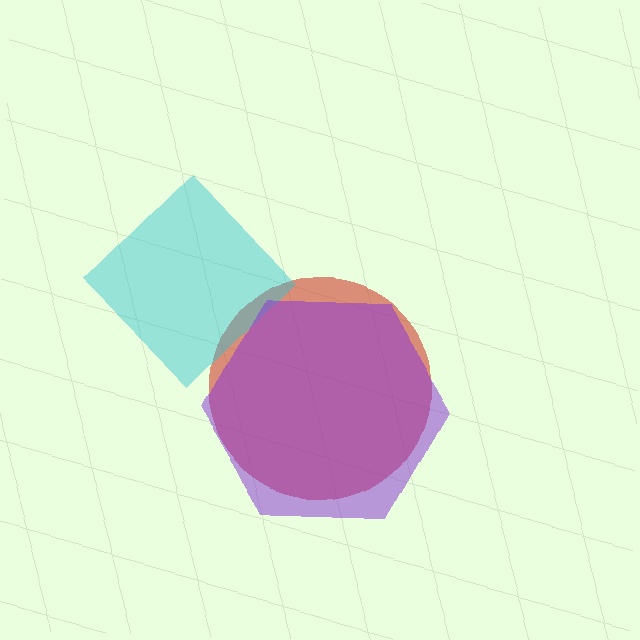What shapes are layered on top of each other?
The layered shapes are: a red circle, a cyan diamond, a purple hexagon.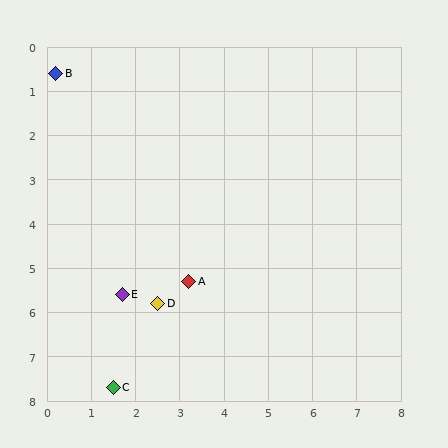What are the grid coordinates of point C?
Point C is at approximately (1.5, 7.7).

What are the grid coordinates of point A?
Point A is at approximately (3.2, 5.3).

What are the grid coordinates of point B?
Point B is at approximately (0.2, 0.6).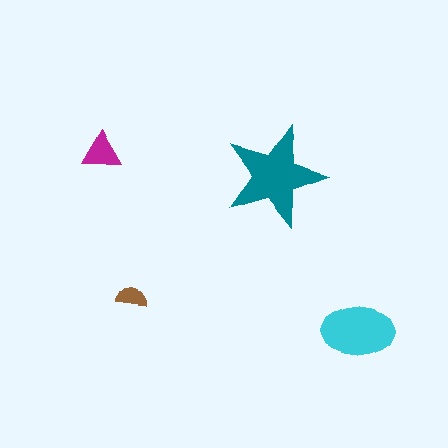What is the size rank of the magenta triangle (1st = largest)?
3rd.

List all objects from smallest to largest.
The brown semicircle, the magenta triangle, the cyan ellipse, the teal star.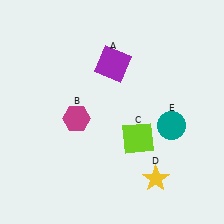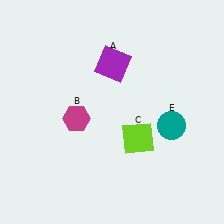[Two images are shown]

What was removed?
The yellow star (D) was removed in Image 2.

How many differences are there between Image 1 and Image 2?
There is 1 difference between the two images.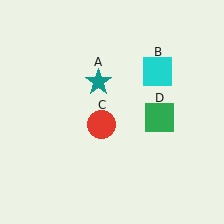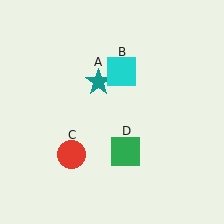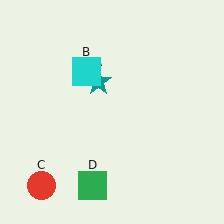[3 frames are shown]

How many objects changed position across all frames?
3 objects changed position: cyan square (object B), red circle (object C), green square (object D).